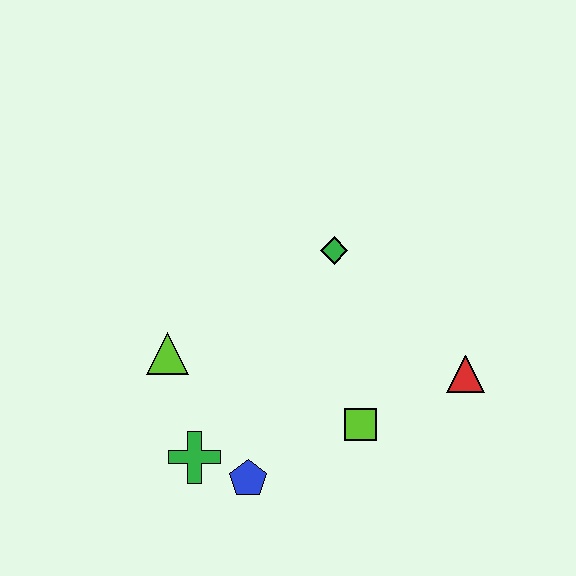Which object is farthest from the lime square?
The lime triangle is farthest from the lime square.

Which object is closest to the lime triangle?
The green cross is closest to the lime triangle.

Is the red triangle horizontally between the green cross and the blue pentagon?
No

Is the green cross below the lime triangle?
Yes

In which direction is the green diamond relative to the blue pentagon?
The green diamond is above the blue pentagon.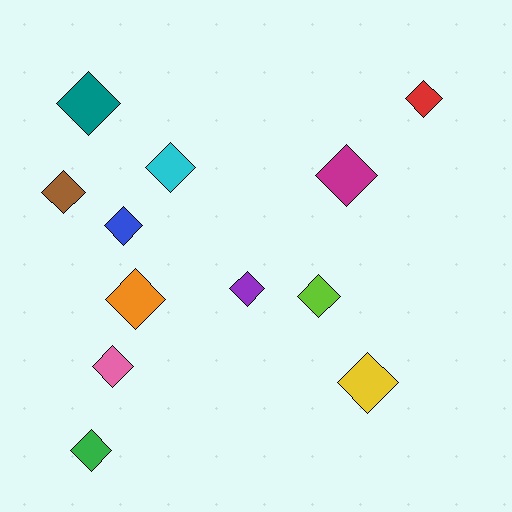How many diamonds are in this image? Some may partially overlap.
There are 12 diamonds.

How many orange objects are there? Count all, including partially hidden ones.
There is 1 orange object.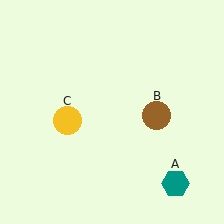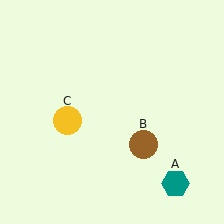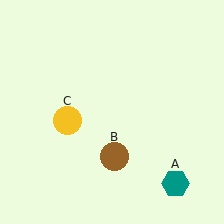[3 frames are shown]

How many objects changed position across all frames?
1 object changed position: brown circle (object B).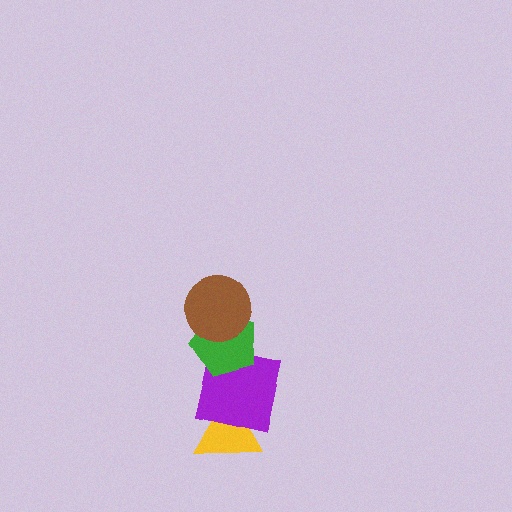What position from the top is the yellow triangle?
The yellow triangle is 4th from the top.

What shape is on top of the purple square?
The green pentagon is on top of the purple square.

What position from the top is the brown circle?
The brown circle is 1st from the top.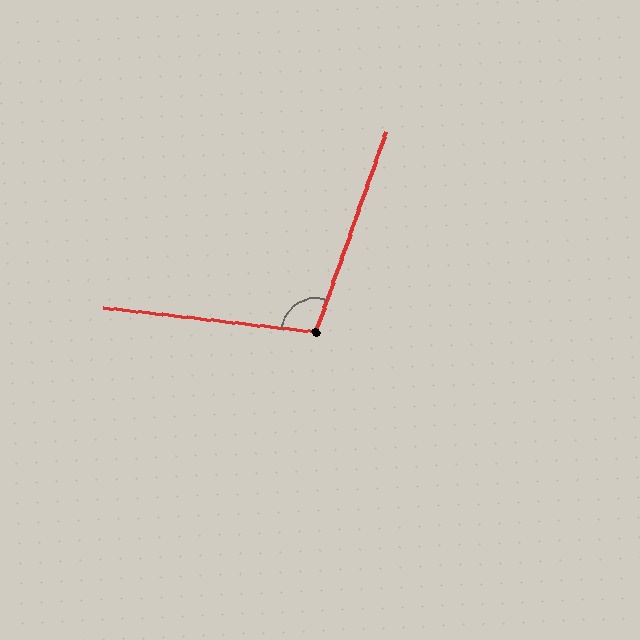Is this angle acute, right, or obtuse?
It is obtuse.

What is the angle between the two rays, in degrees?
Approximately 103 degrees.